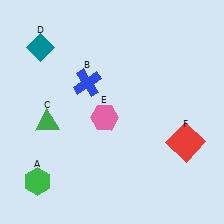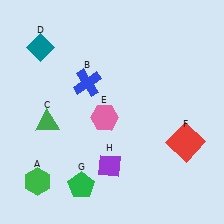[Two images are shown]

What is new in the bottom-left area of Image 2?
A green pentagon (G) was added in the bottom-left area of Image 2.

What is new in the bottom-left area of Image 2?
A purple diamond (H) was added in the bottom-left area of Image 2.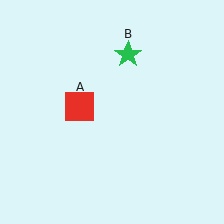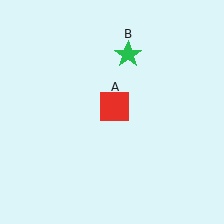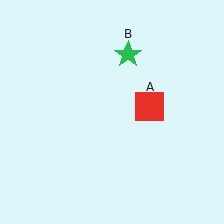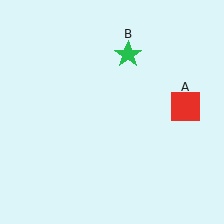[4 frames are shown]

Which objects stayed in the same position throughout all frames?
Green star (object B) remained stationary.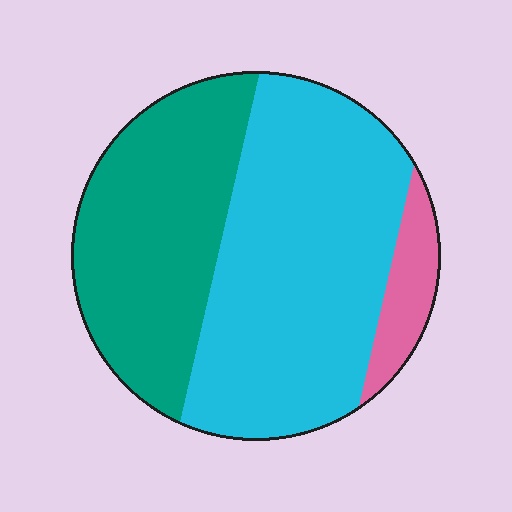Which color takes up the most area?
Cyan, at roughly 55%.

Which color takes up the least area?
Pink, at roughly 10%.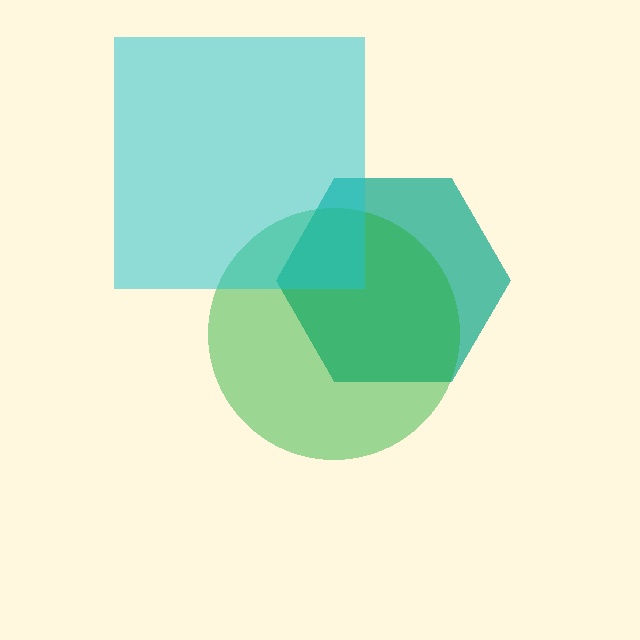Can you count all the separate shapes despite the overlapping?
Yes, there are 3 separate shapes.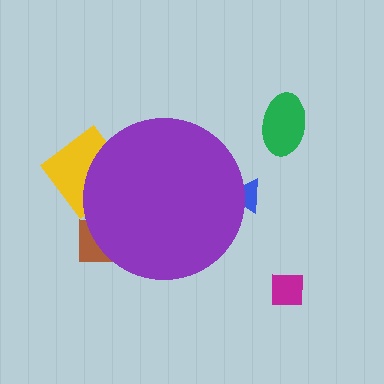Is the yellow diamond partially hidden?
Yes, the yellow diamond is partially hidden behind the purple circle.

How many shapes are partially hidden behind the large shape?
4 shapes are partially hidden.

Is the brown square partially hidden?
Yes, the brown square is partially hidden behind the purple circle.